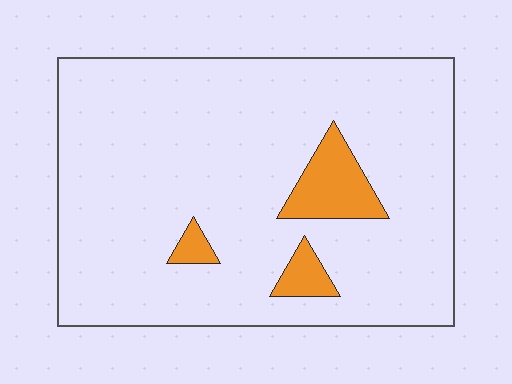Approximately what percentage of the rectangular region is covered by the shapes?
Approximately 10%.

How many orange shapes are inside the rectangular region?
3.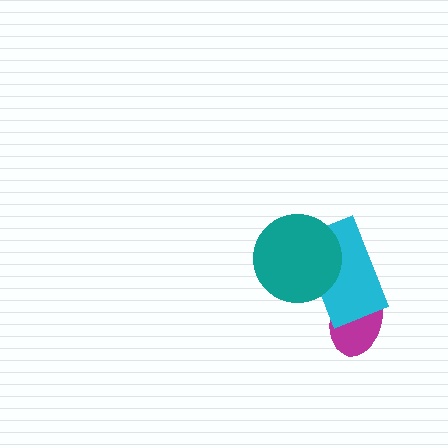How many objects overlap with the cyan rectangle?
2 objects overlap with the cyan rectangle.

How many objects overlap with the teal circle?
1 object overlaps with the teal circle.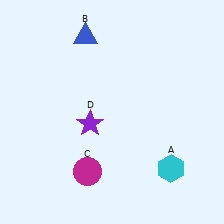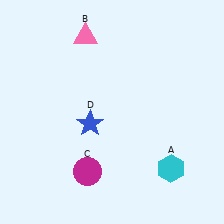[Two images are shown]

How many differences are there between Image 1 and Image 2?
There are 2 differences between the two images.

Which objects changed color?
B changed from blue to pink. D changed from purple to blue.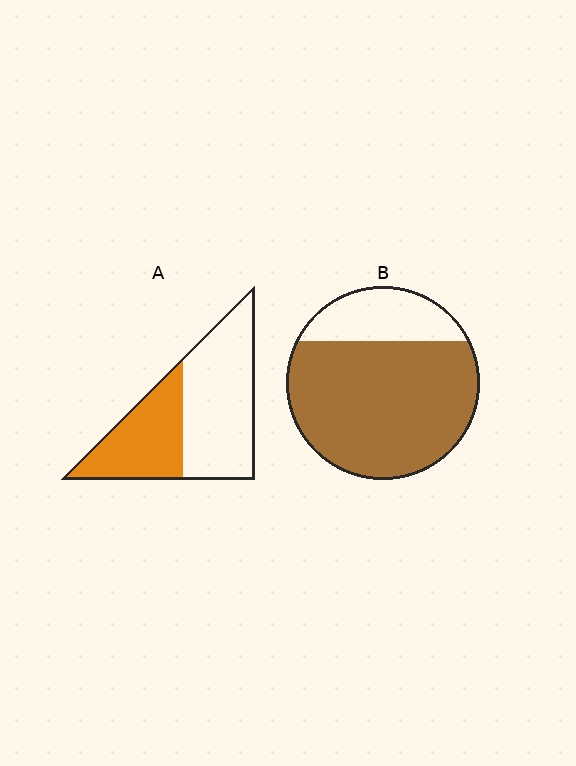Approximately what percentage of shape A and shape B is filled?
A is approximately 40% and B is approximately 75%.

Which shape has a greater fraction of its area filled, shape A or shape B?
Shape B.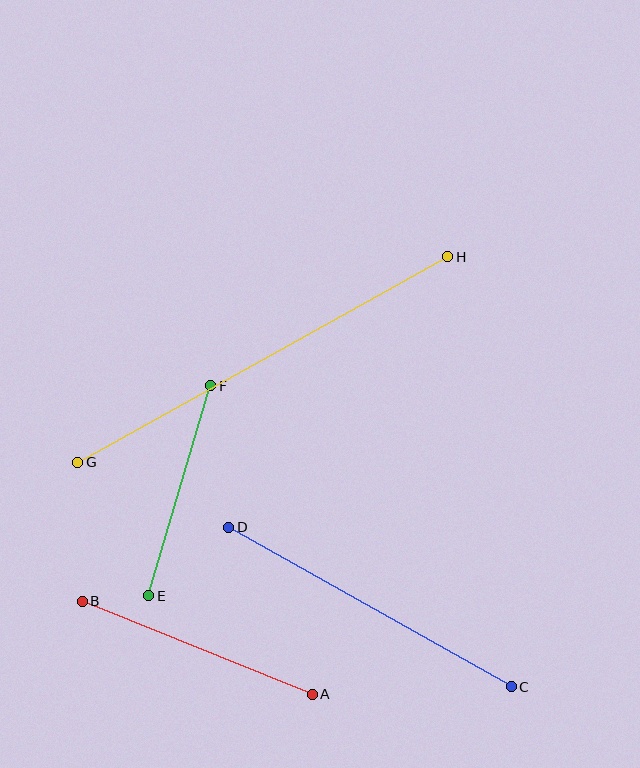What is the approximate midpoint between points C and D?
The midpoint is at approximately (370, 607) pixels.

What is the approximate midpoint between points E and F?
The midpoint is at approximately (180, 491) pixels.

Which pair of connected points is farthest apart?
Points G and H are farthest apart.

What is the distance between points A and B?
The distance is approximately 248 pixels.